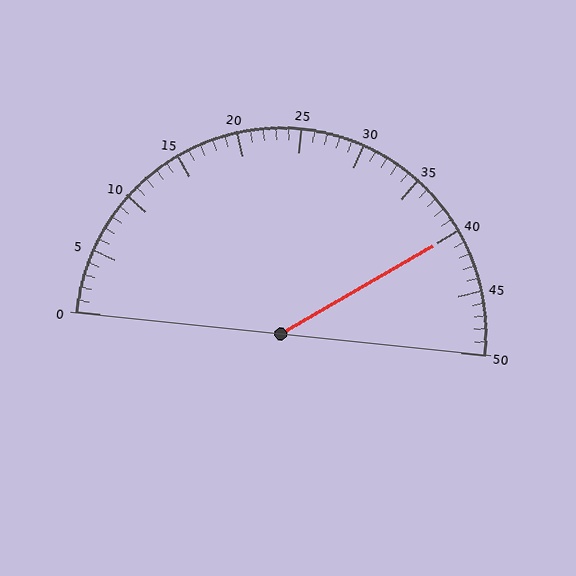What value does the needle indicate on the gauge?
The needle indicates approximately 40.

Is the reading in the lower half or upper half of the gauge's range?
The reading is in the upper half of the range (0 to 50).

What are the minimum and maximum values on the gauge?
The gauge ranges from 0 to 50.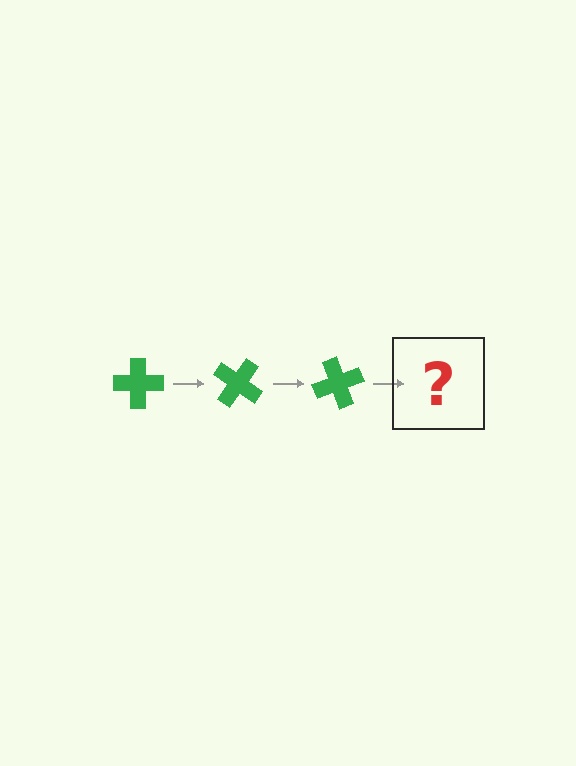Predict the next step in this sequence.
The next step is a green cross rotated 105 degrees.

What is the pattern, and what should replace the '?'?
The pattern is that the cross rotates 35 degrees each step. The '?' should be a green cross rotated 105 degrees.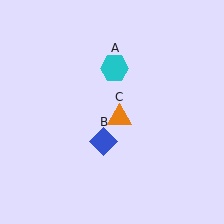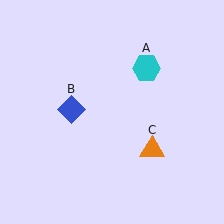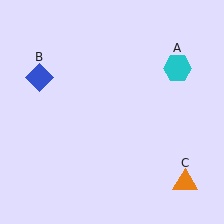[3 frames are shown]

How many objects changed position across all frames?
3 objects changed position: cyan hexagon (object A), blue diamond (object B), orange triangle (object C).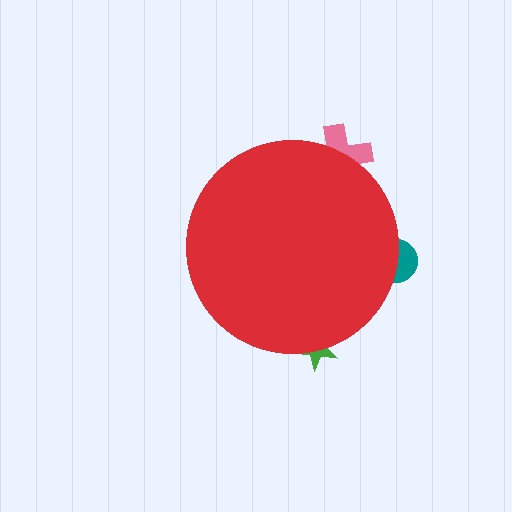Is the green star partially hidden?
Yes, the green star is partially hidden behind the red circle.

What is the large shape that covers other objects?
A red circle.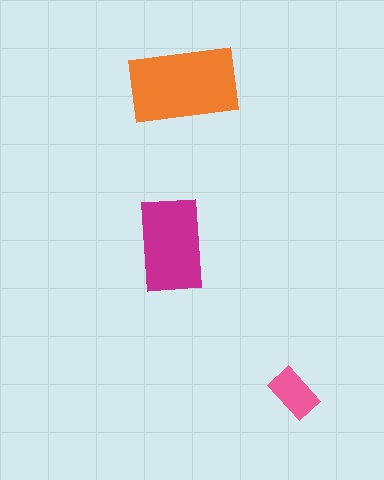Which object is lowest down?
The pink rectangle is bottommost.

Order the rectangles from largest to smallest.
the orange one, the magenta one, the pink one.